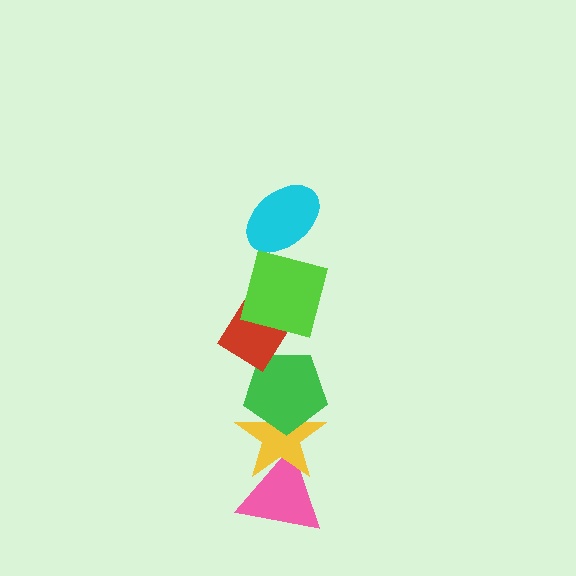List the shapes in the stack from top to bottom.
From top to bottom: the cyan ellipse, the lime square, the red rectangle, the green pentagon, the yellow star, the pink triangle.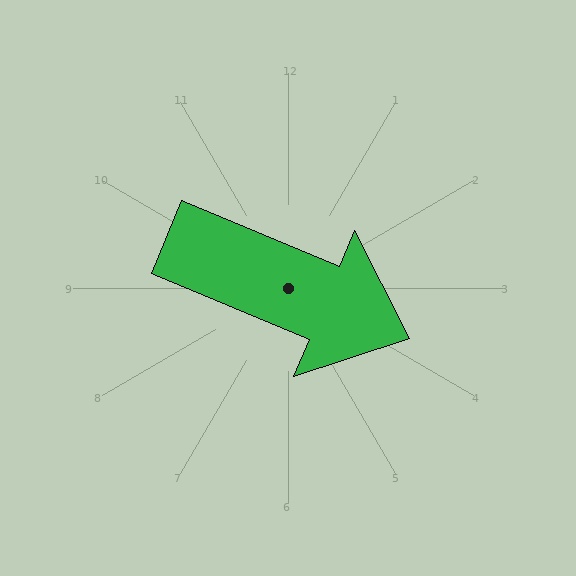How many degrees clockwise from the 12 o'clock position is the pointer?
Approximately 113 degrees.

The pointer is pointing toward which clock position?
Roughly 4 o'clock.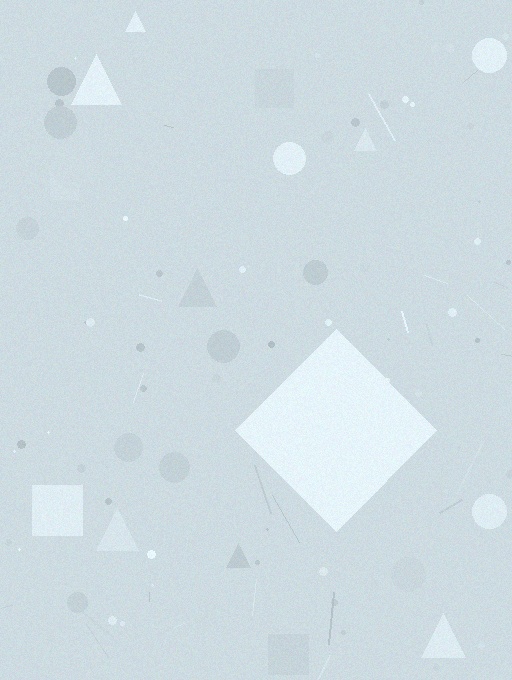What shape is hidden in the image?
A diamond is hidden in the image.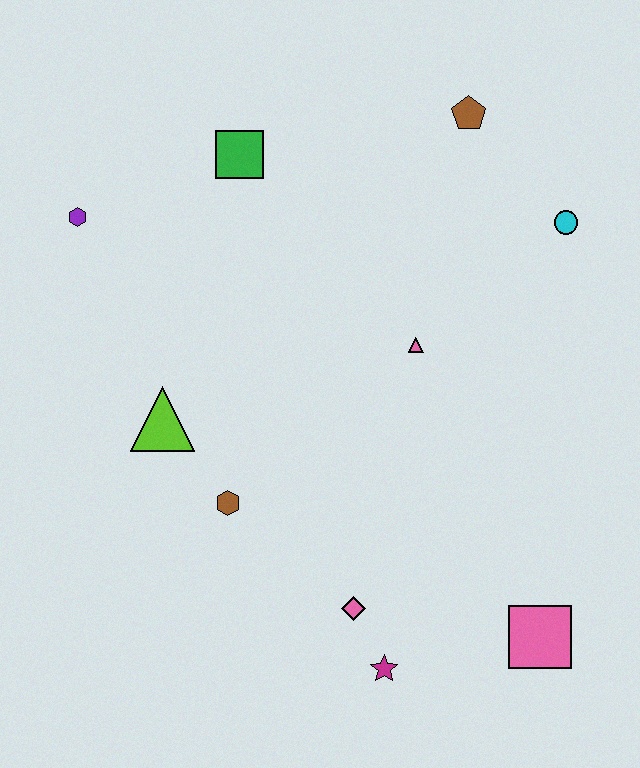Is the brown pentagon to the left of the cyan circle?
Yes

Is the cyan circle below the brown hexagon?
No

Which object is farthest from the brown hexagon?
The brown pentagon is farthest from the brown hexagon.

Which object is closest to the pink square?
The magenta star is closest to the pink square.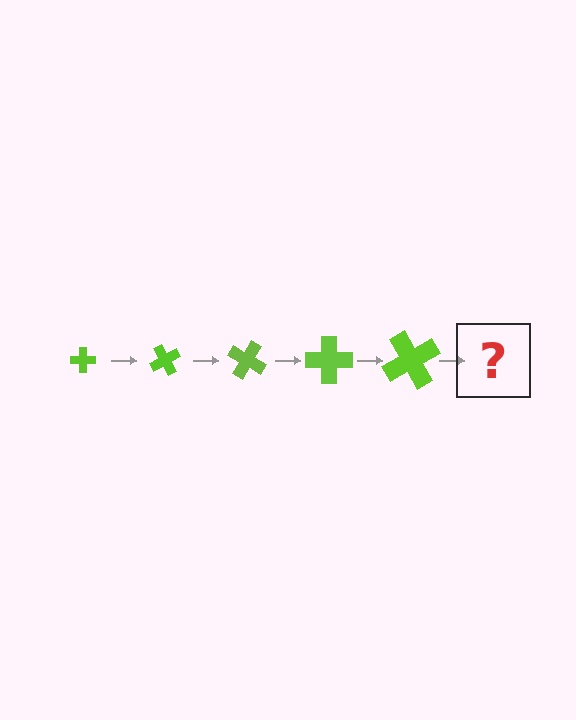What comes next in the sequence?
The next element should be a cross, larger than the previous one and rotated 300 degrees from the start.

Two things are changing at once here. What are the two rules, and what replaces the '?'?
The two rules are that the cross grows larger each step and it rotates 60 degrees each step. The '?' should be a cross, larger than the previous one and rotated 300 degrees from the start.